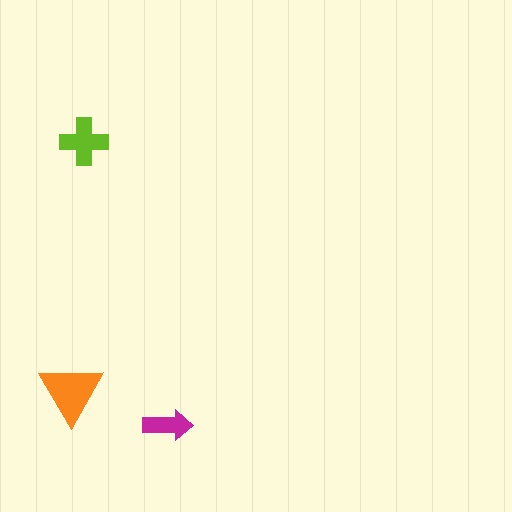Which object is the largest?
The orange triangle.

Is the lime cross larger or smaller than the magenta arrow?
Larger.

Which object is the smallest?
The magenta arrow.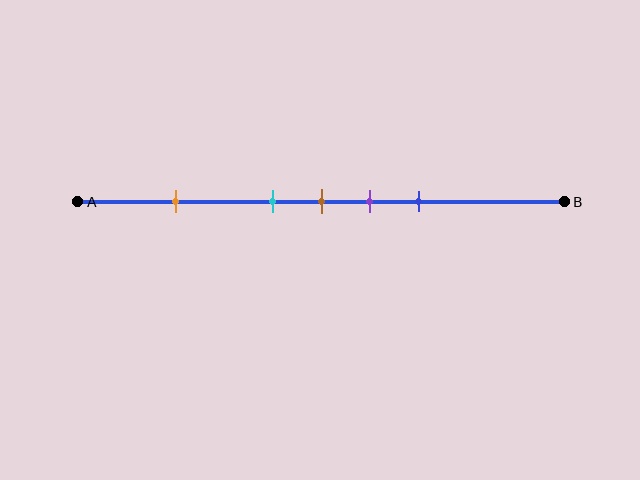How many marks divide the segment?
There are 5 marks dividing the segment.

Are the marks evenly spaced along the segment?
No, the marks are not evenly spaced.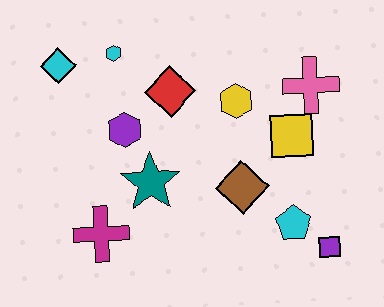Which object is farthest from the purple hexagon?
The purple square is farthest from the purple hexagon.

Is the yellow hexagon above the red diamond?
No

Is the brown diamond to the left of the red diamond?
No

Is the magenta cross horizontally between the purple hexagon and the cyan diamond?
Yes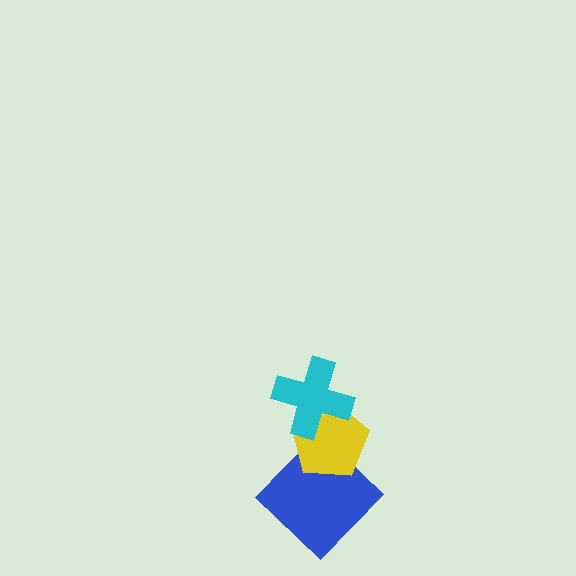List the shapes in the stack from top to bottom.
From top to bottom: the cyan cross, the yellow pentagon, the blue diamond.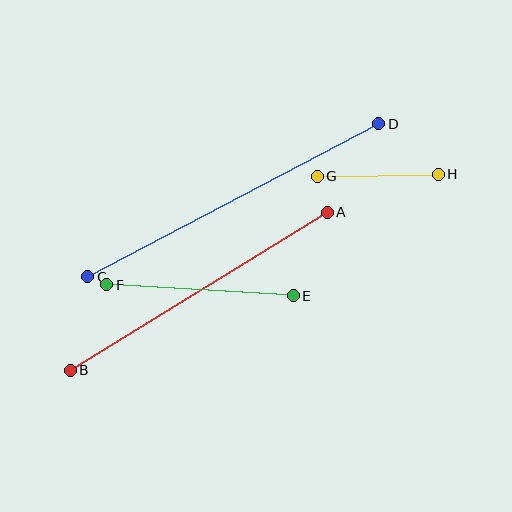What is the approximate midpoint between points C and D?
The midpoint is at approximately (233, 200) pixels.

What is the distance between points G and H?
The distance is approximately 121 pixels.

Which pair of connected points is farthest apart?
Points C and D are farthest apart.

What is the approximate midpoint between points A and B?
The midpoint is at approximately (199, 291) pixels.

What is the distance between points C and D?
The distance is approximately 329 pixels.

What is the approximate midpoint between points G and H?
The midpoint is at approximately (378, 175) pixels.